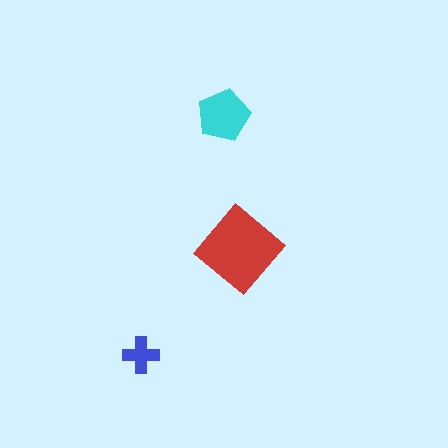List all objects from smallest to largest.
The blue cross, the cyan pentagon, the red diamond.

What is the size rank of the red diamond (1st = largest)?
1st.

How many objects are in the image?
There are 3 objects in the image.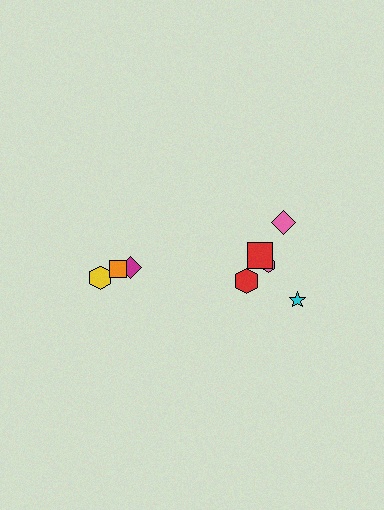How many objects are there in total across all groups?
There are 8 objects.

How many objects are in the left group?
There are 3 objects.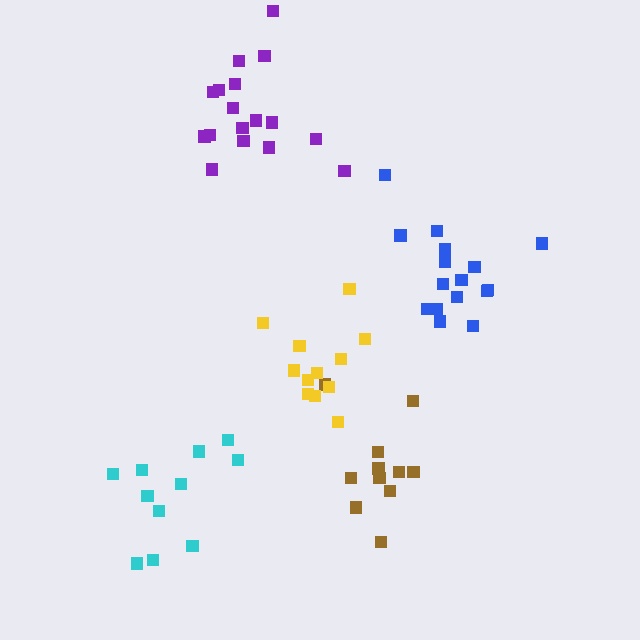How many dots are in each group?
Group 1: 17 dots, Group 2: 16 dots, Group 3: 11 dots, Group 4: 11 dots, Group 5: 12 dots (67 total).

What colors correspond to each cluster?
The clusters are colored: purple, blue, brown, cyan, yellow.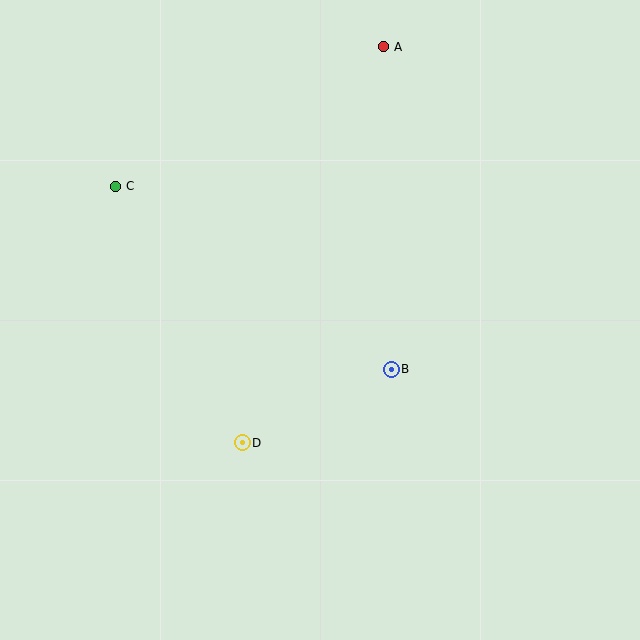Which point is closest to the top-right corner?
Point A is closest to the top-right corner.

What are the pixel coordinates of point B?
Point B is at (391, 369).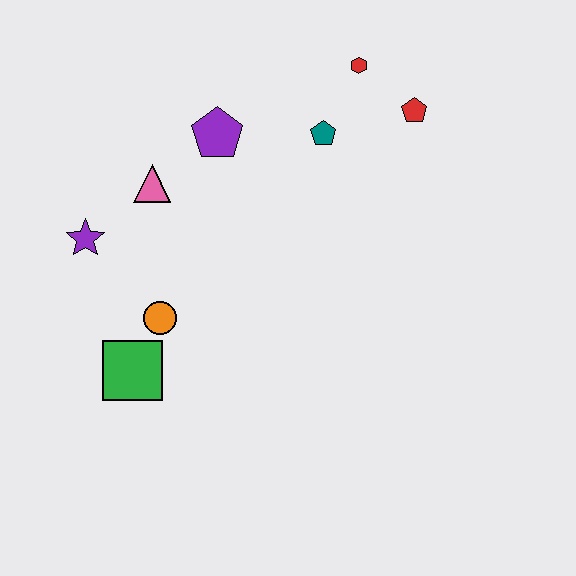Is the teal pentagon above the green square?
Yes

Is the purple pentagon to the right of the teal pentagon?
No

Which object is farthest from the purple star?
The red pentagon is farthest from the purple star.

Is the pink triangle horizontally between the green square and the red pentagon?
Yes